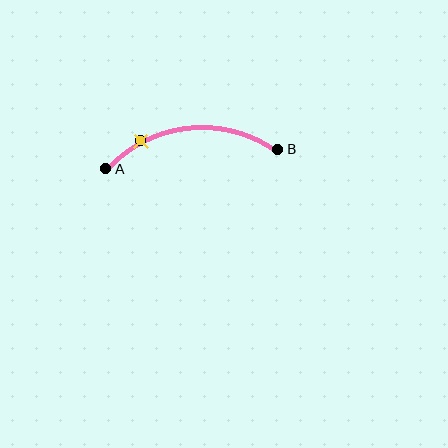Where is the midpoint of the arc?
The arc midpoint is the point on the curve farthest from the straight line joining A and B. It sits above that line.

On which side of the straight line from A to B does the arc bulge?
The arc bulges above the straight line connecting A and B.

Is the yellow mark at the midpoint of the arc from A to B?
No. The yellow mark lies on the arc but is closer to endpoint A. The arc midpoint would be at the point on the curve equidistant along the arc from both A and B.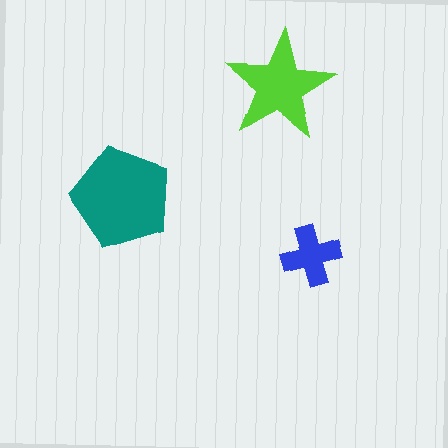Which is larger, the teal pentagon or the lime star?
The teal pentagon.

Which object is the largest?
The teal pentagon.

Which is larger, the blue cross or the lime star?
The lime star.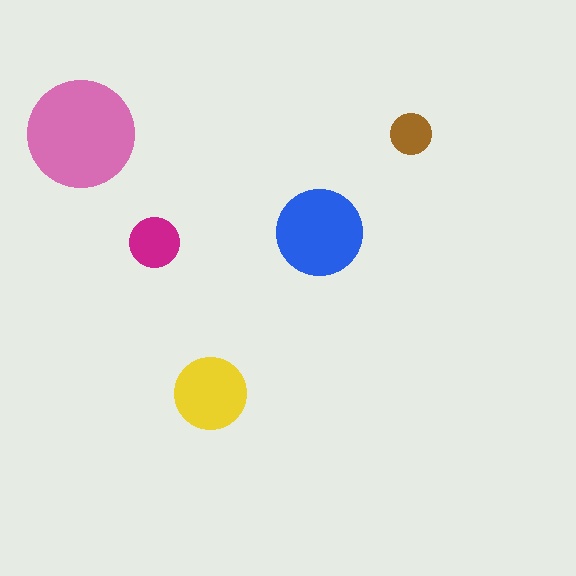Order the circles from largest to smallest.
the pink one, the blue one, the yellow one, the magenta one, the brown one.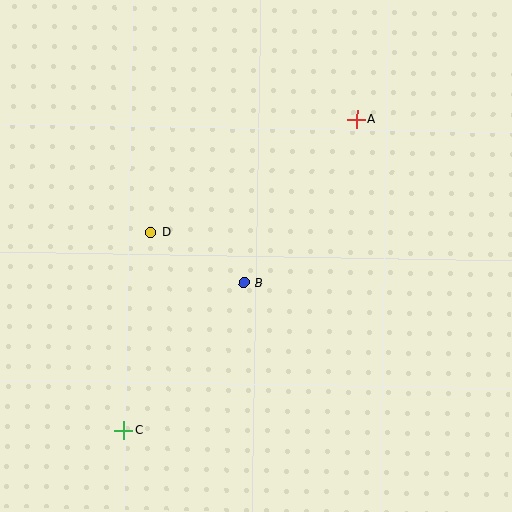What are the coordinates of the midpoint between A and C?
The midpoint between A and C is at (240, 274).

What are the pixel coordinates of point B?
Point B is at (244, 283).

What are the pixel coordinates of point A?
Point A is at (357, 119).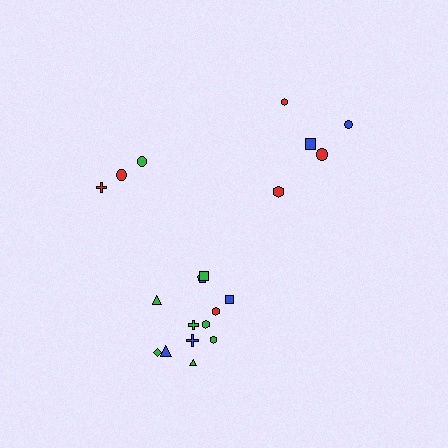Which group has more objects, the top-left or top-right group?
The top-right group.